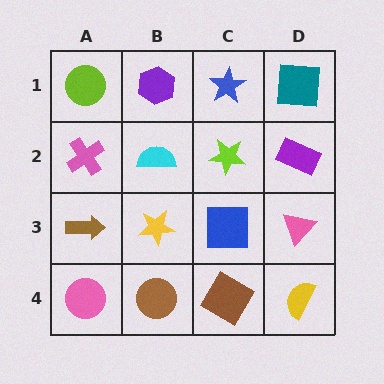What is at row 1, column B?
A purple hexagon.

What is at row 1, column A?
A lime circle.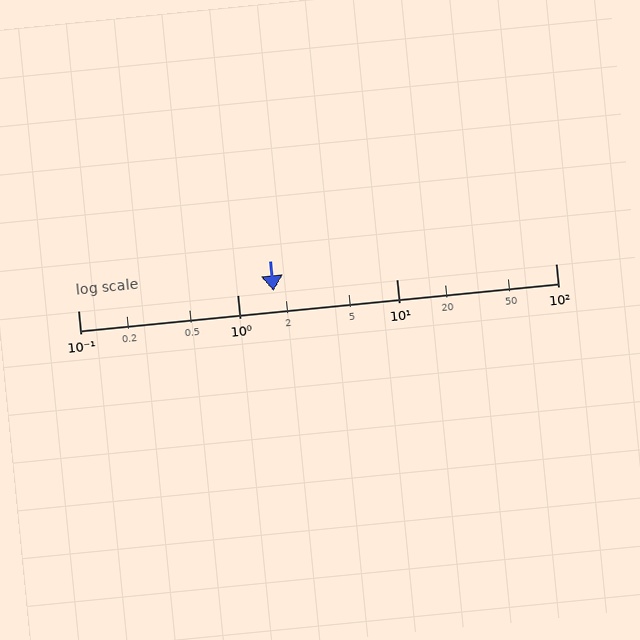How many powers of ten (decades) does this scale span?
The scale spans 3 decades, from 0.1 to 100.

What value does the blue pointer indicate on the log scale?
The pointer indicates approximately 1.7.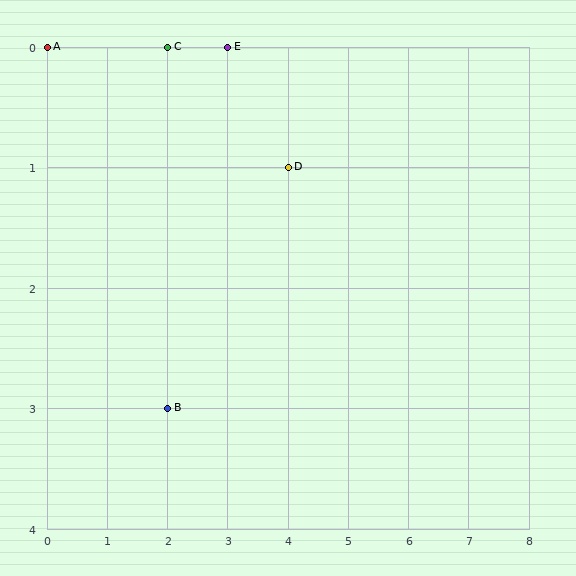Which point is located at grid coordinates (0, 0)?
Point A is at (0, 0).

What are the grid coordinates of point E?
Point E is at grid coordinates (3, 0).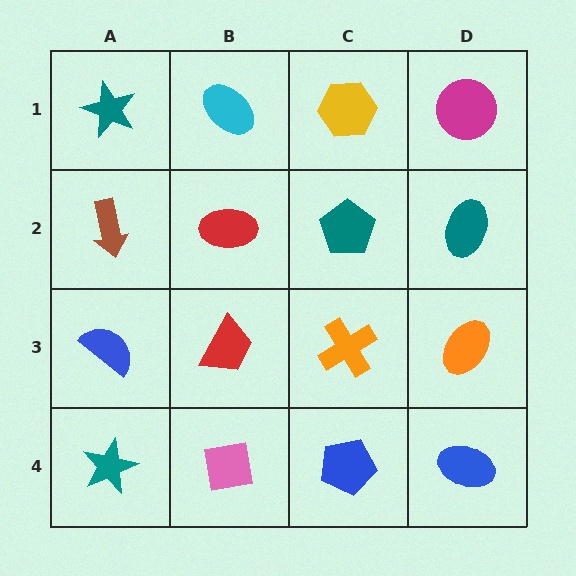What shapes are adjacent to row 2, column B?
A cyan ellipse (row 1, column B), a red trapezoid (row 3, column B), a brown arrow (row 2, column A), a teal pentagon (row 2, column C).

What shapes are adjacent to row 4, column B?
A red trapezoid (row 3, column B), a teal star (row 4, column A), a blue pentagon (row 4, column C).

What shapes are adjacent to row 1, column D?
A teal ellipse (row 2, column D), a yellow hexagon (row 1, column C).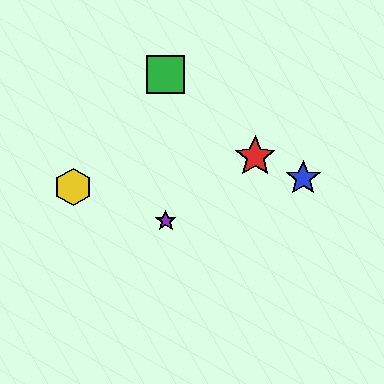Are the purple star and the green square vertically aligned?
Yes, both are at x≈166.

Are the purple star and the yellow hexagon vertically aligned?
No, the purple star is at x≈166 and the yellow hexagon is at x≈73.